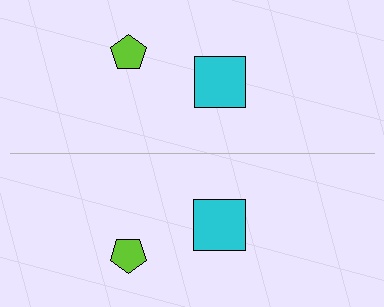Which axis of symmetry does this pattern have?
The pattern has a horizontal axis of symmetry running through the center of the image.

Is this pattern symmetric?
Yes, this pattern has bilateral (reflection) symmetry.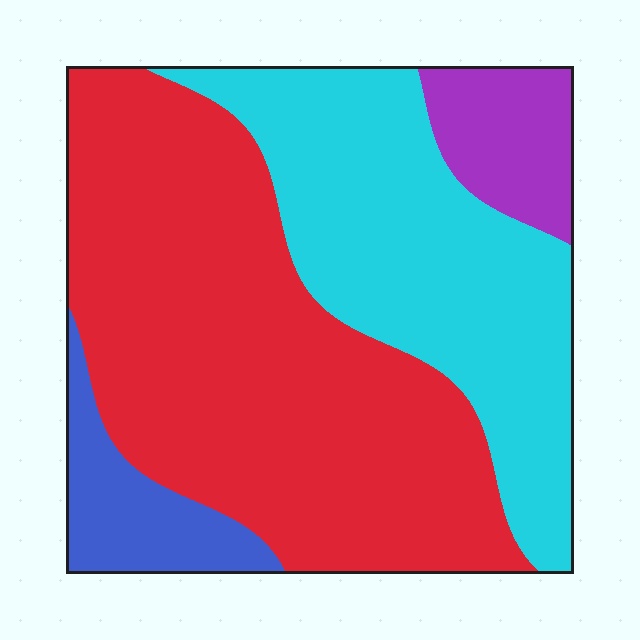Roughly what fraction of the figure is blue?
Blue covers 8% of the figure.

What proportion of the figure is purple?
Purple takes up less than a sixth of the figure.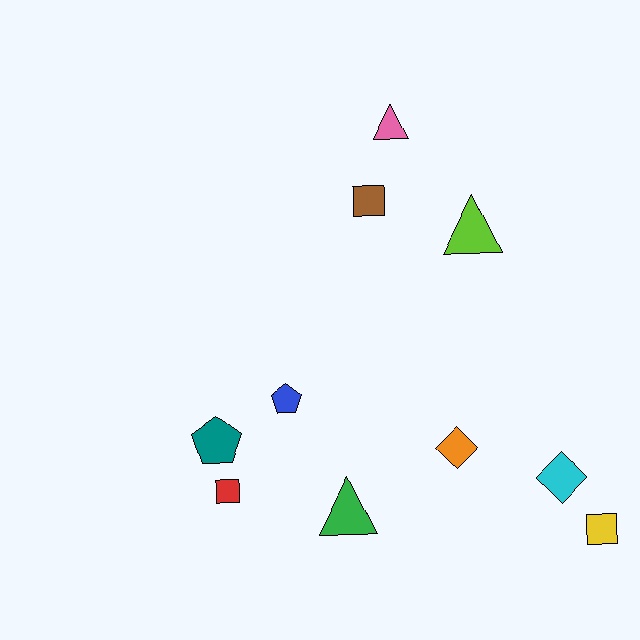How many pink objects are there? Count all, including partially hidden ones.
There is 1 pink object.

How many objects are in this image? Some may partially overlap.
There are 10 objects.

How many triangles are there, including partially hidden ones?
There are 3 triangles.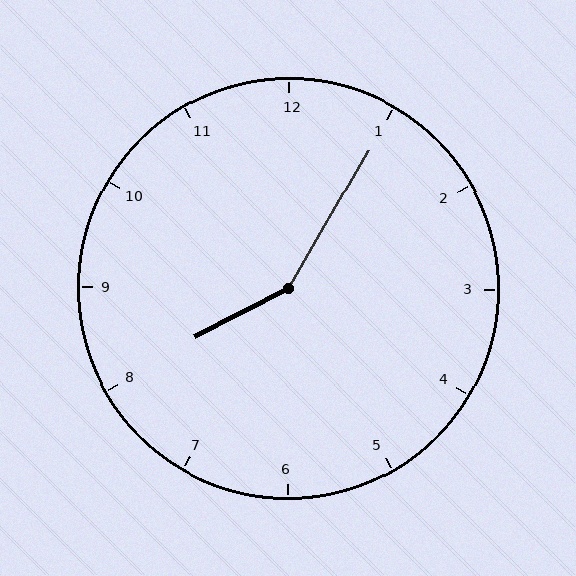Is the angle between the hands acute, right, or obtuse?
It is obtuse.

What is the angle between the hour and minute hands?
Approximately 148 degrees.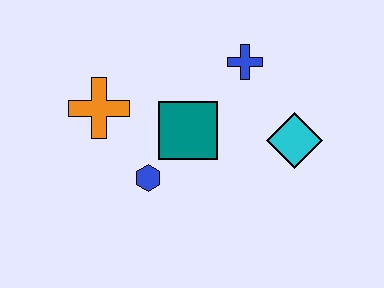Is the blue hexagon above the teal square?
No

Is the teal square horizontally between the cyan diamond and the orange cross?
Yes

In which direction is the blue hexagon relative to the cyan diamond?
The blue hexagon is to the left of the cyan diamond.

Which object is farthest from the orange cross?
The cyan diamond is farthest from the orange cross.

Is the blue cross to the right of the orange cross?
Yes